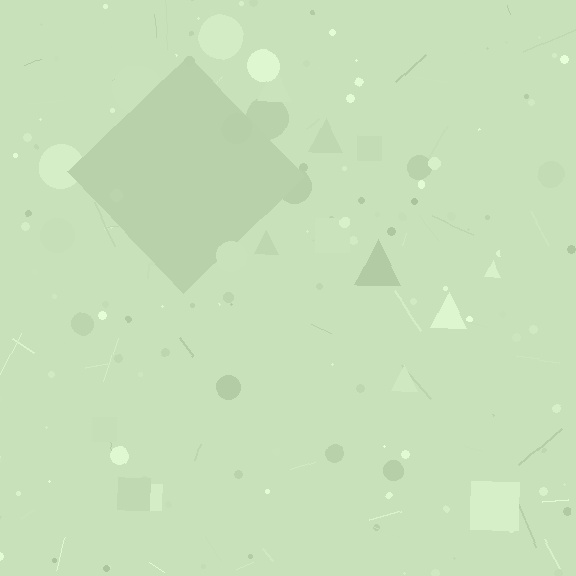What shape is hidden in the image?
A diamond is hidden in the image.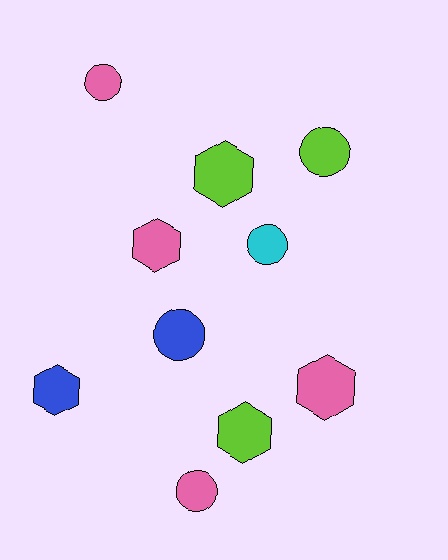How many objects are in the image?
There are 10 objects.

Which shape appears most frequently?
Hexagon, with 5 objects.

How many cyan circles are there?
There is 1 cyan circle.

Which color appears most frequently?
Pink, with 4 objects.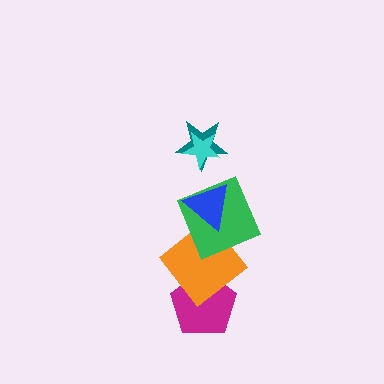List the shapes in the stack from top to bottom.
From top to bottom: the cyan star, the teal star, the blue triangle, the green square, the orange diamond, the magenta pentagon.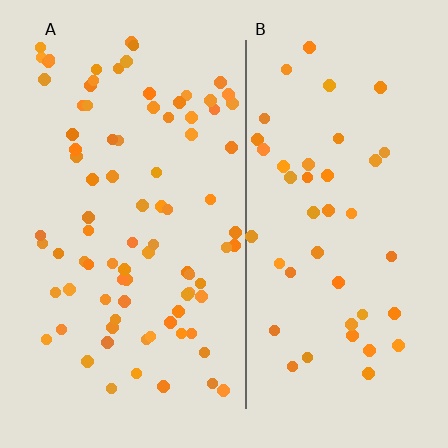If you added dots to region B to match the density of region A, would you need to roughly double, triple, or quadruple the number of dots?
Approximately double.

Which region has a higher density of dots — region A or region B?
A (the left).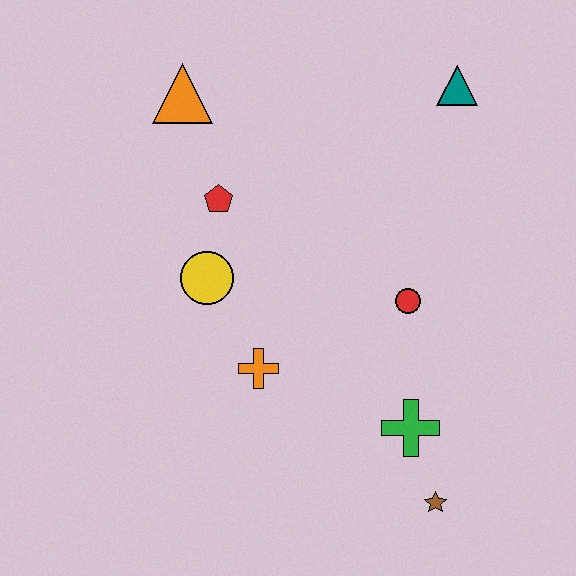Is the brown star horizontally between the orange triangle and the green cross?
No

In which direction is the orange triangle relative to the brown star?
The orange triangle is above the brown star.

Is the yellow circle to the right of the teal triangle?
No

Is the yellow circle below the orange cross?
No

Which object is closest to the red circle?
The green cross is closest to the red circle.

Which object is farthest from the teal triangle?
The brown star is farthest from the teal triangle.